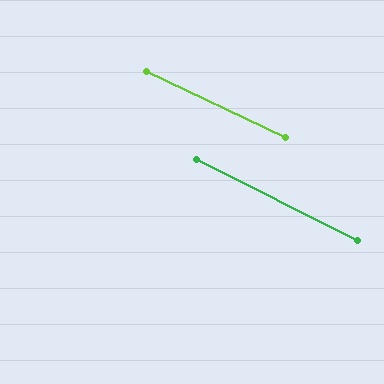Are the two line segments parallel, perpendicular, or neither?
Parallel — their directions differ by only 1.4°.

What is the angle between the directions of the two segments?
Approximately 1 degree.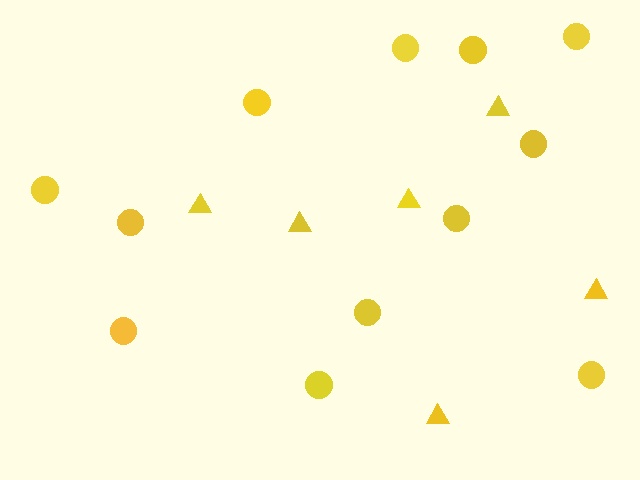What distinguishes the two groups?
There are 2 groups: one group of circles (12) and one group of triangles (6).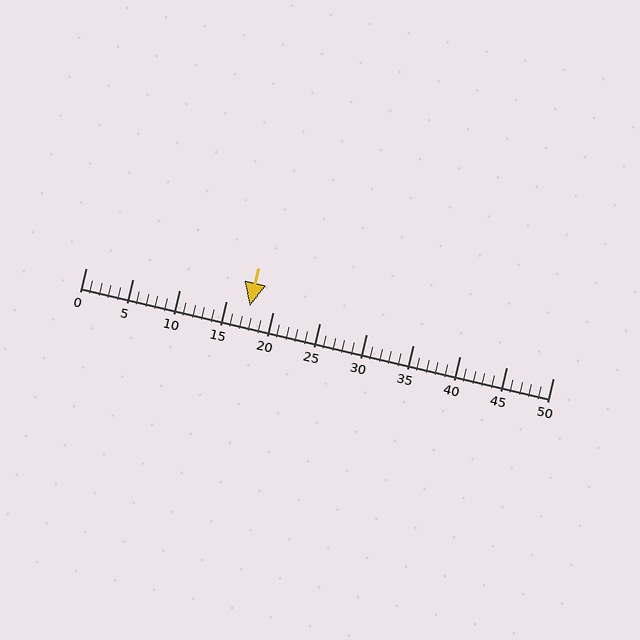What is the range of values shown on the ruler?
The ruler shows values from 0 to 50.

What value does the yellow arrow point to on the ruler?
The yellow arrow points to approximately 18.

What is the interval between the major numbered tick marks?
The major tick marks are spaced 5 units apart.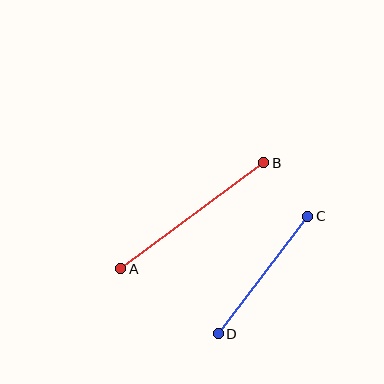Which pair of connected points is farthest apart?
Points A and B are farthest apart.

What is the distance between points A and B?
The distance is approximately 178 pixels.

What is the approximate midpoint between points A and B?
The midpoint is at approximately (192, 216) pixels.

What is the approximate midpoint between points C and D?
The midpoint is at approximately (263, 275) pixels.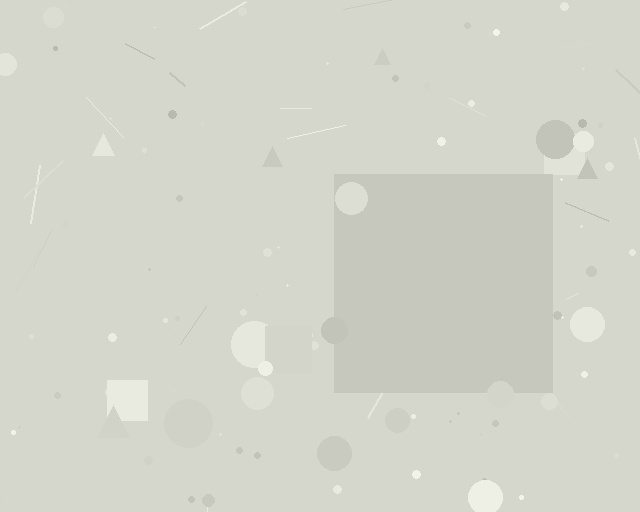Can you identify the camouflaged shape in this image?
The camouflaged shape is a square.